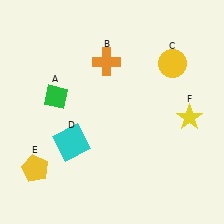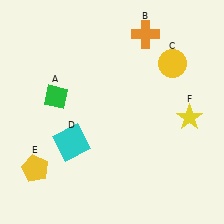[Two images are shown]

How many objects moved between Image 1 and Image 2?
1 object moved between the two images.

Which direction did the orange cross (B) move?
The orange cross (B) moved right.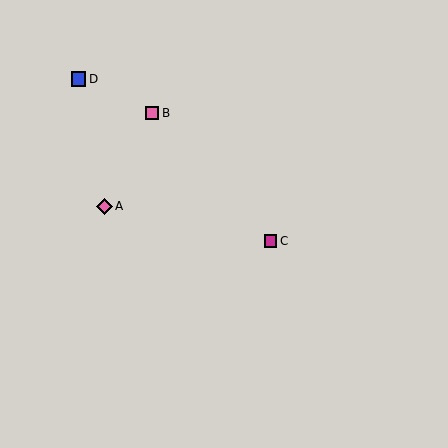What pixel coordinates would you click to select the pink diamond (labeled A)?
Click at (104, 206) to select the pink diamond A.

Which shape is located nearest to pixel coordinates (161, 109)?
The pink square (labeled B) at (152, 113) is nearest to that location.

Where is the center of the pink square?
The center of the pink square is at (152, 113).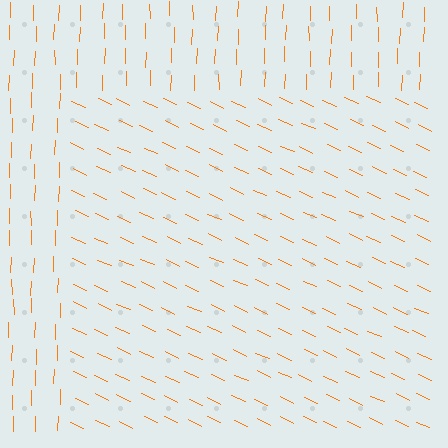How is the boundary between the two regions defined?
The boundary is defined purely by a change in line orientation (approximately 67 degrees difference). All lines are the same color and thickness.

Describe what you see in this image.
The image is filled with small orange line segments. A rectangle region in the image has lines oriented differently from the surrounding lines, creating a visible texture boundary.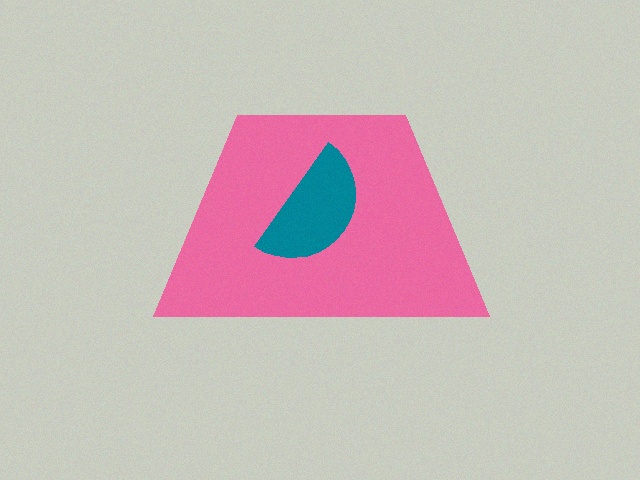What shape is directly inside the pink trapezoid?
The teal semicircle.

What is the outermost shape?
The pink trapezoid.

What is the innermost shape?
The teal semicircle.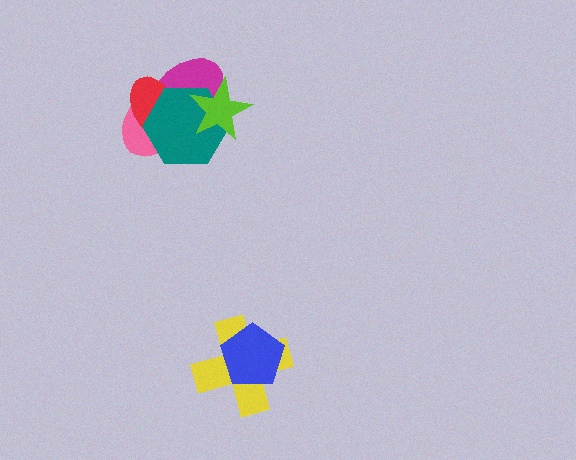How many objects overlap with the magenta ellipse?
4 objects overlap with the magenta ellipse.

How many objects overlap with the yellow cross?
1 object overlaps with the yellow cross.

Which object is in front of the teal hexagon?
The lime star is in front of the teal hexagon.